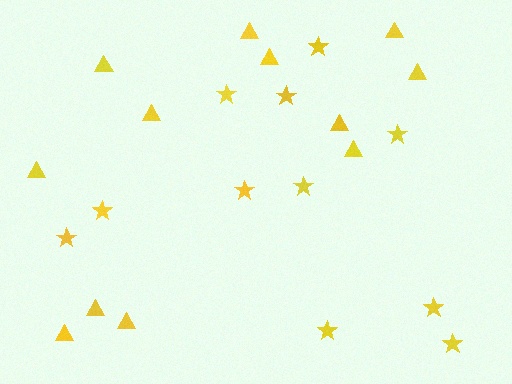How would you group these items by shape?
There are 2 groups: one group of triangles (12) and one group of stars (11).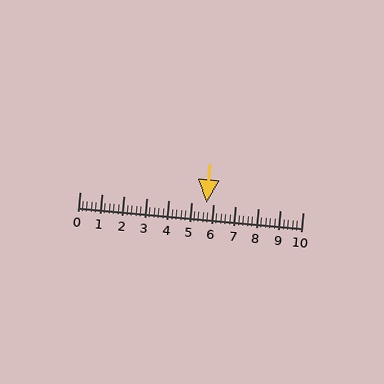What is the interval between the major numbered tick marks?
The major tick marks are spaced 1 units apart.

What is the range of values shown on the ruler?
The ruler shows values from 0 to 10.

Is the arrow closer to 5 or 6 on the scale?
The arrow is closer to 6.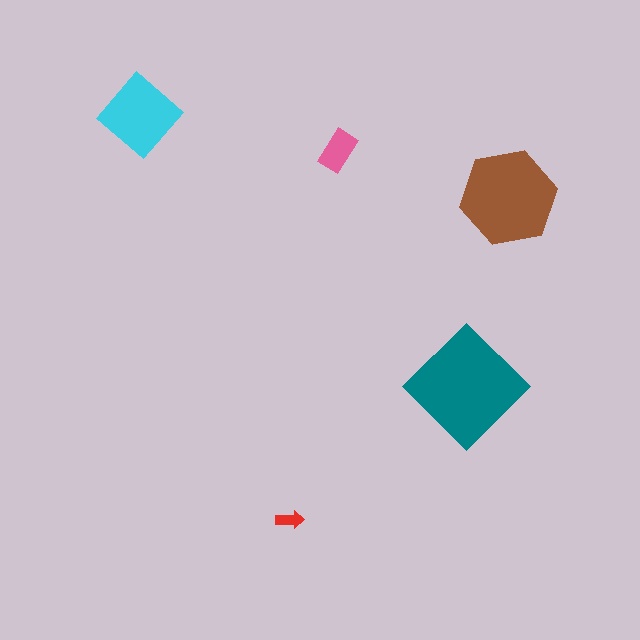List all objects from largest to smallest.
The teal diamond, the brown hexagon, the cyan diamond, the pink rectangle, the red arrow.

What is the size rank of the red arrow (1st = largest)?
5th.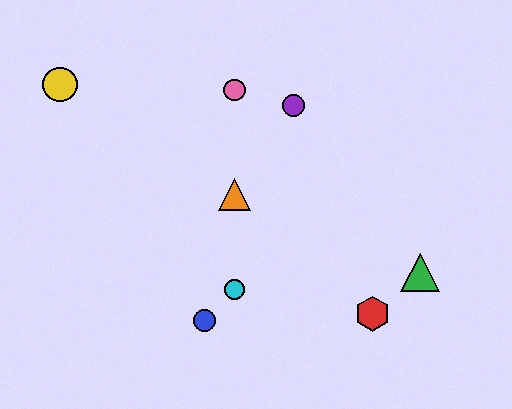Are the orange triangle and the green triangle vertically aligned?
No, the orange triangle is at x≈235 and the green triangle is at x≈420.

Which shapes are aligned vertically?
The orange triangle, the cyan circle, the pink circle are aligned vertically.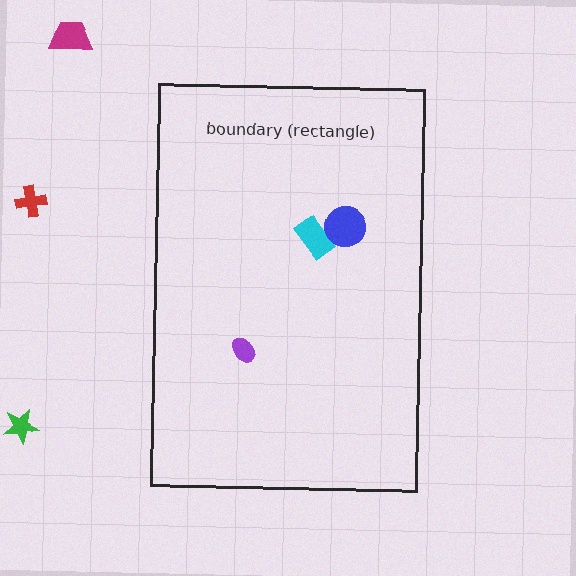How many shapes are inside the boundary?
3 inside, 3 outside.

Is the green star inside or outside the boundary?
Outside.